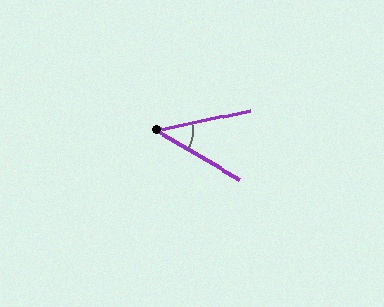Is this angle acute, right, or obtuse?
It is acute.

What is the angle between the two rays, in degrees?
Approximately 43 degrees.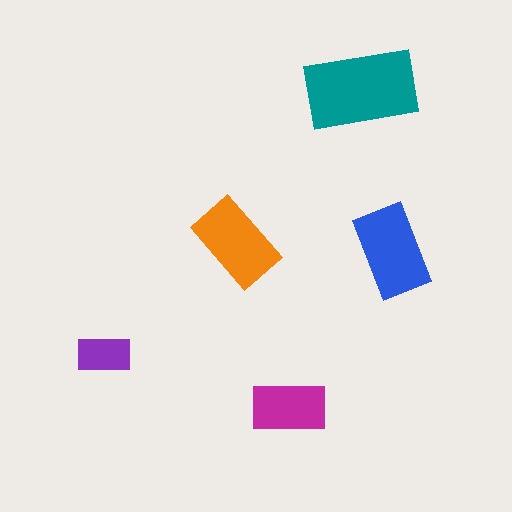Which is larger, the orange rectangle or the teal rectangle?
The teal one.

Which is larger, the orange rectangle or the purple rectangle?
The orange one.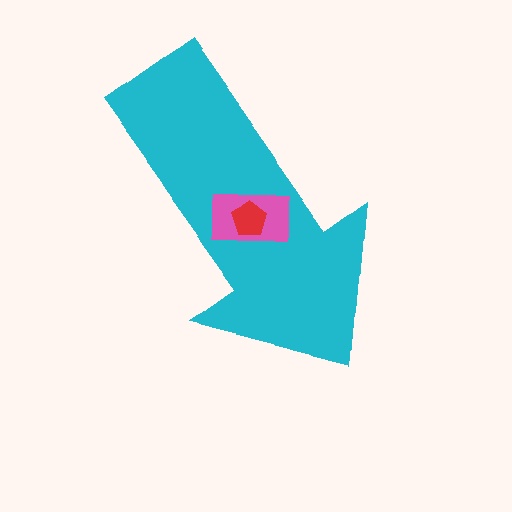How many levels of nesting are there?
3.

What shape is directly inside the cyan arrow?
The pink rectangle.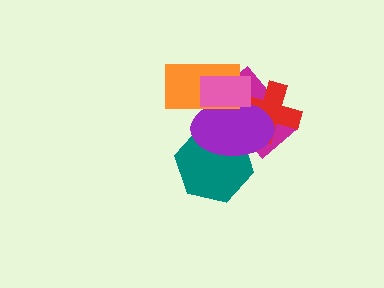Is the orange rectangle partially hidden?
Yes, it is partially covered by another shape.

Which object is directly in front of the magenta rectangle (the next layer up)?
The red cross is directly in front of the magenta rectangle.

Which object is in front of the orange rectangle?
The pink rectangle is in front of the orange rectangle.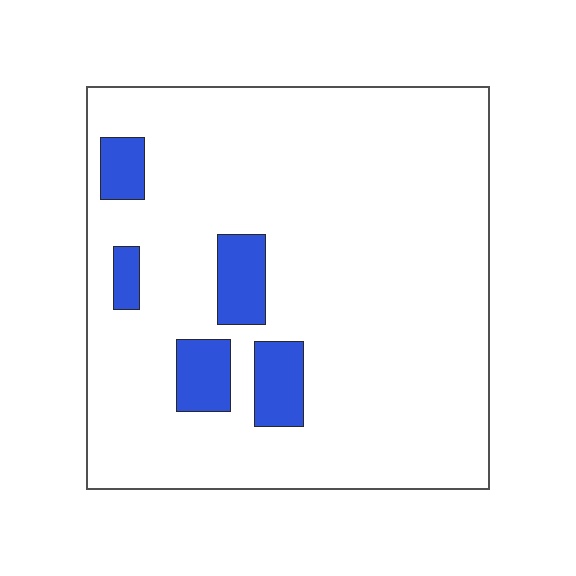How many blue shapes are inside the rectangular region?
5.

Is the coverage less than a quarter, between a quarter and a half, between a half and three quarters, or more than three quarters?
Less than a quarter.